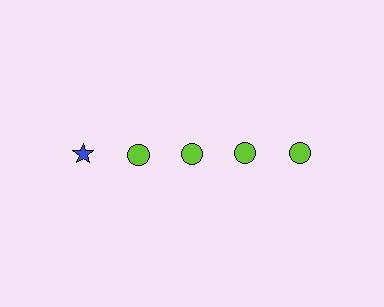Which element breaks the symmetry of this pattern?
The blue star in the top row, leftmost column breaks the symmetry. All other shapes are lime circles.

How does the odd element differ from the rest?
It differs in both color (blue instead of lime) and shape (star instead of circle).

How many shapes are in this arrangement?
There are 5 shapes arranged in a grid pattern.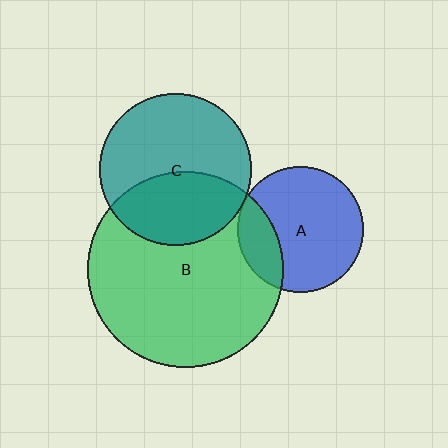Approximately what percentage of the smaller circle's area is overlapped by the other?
Approximately 40%.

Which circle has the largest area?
Circle B (green).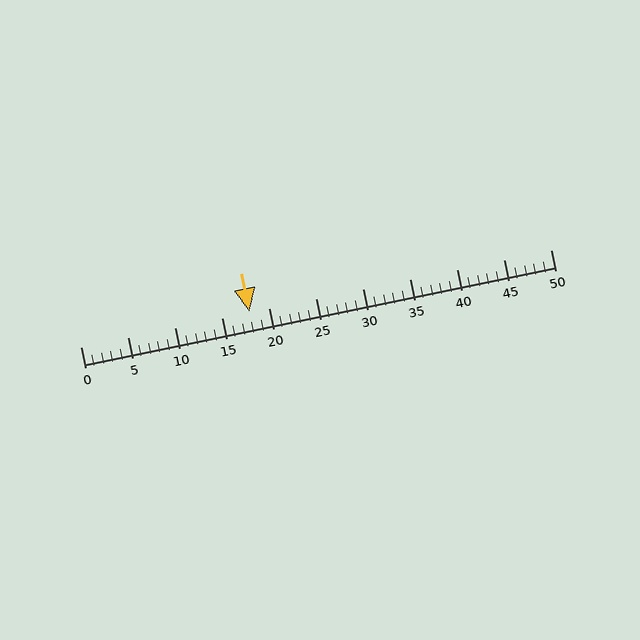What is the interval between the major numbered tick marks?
The major tick marks are spaced 5 units apart.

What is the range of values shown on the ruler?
The ruler shows values from 0 to 50.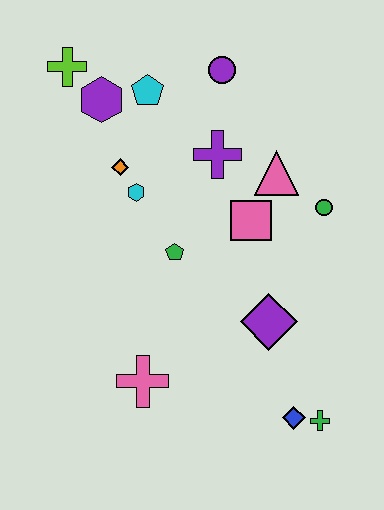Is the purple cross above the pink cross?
Yes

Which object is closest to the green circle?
The pink triangle is closest to the green circle.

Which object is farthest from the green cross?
The lime cross is farthest from the green cross.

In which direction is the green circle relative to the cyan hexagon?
The green circle is to the right of the cyan hexagon.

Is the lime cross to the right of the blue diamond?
No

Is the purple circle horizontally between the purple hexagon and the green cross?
Yes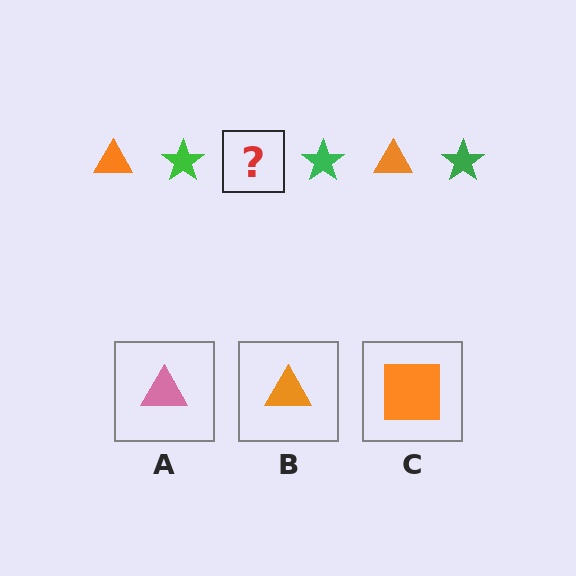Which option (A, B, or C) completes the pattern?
B.